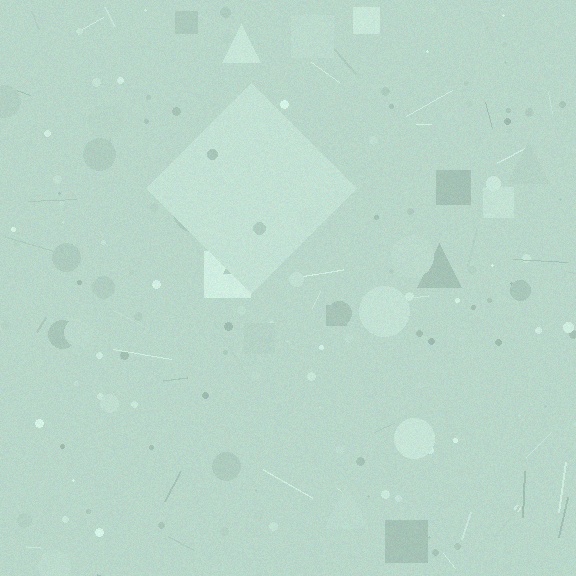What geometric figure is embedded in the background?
A diamond is embedded in the background.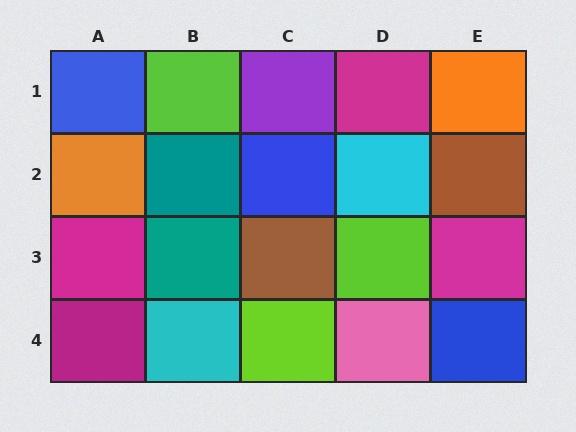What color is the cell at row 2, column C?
Blue.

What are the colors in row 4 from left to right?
Magenta, cyan, lime, pink, blue.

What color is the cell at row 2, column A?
Orange.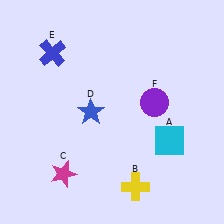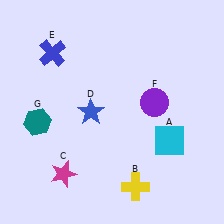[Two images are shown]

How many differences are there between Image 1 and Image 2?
There is 1 difference between the two images.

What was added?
A teal hexagon (G) was added in Image 2.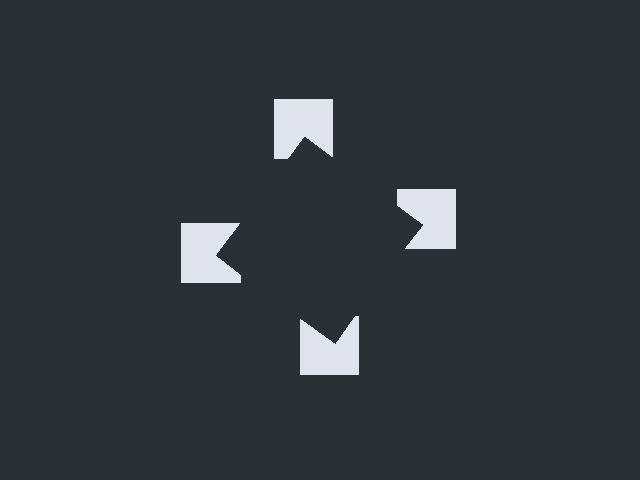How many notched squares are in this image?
There are 4 — one at each vertex of the illusory square.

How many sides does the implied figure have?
4 sides.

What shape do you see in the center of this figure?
An illusory square — its edges are inferred from the aligned wedge cuts in the notched squares, not physically drawn.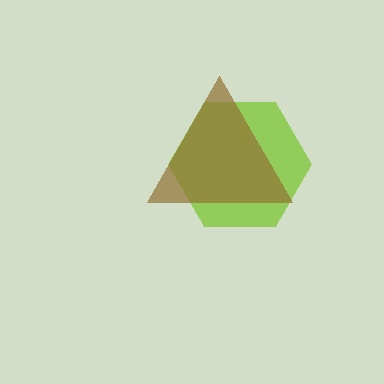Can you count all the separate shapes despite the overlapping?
Yes, there are 2 separate shapes.